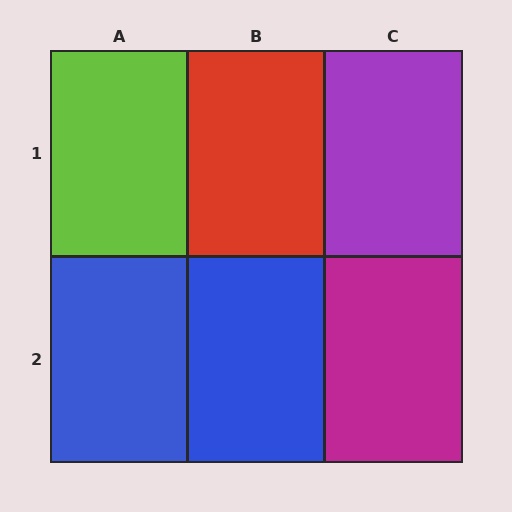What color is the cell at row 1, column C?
Purple.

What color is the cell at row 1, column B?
Red.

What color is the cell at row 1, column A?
Lime.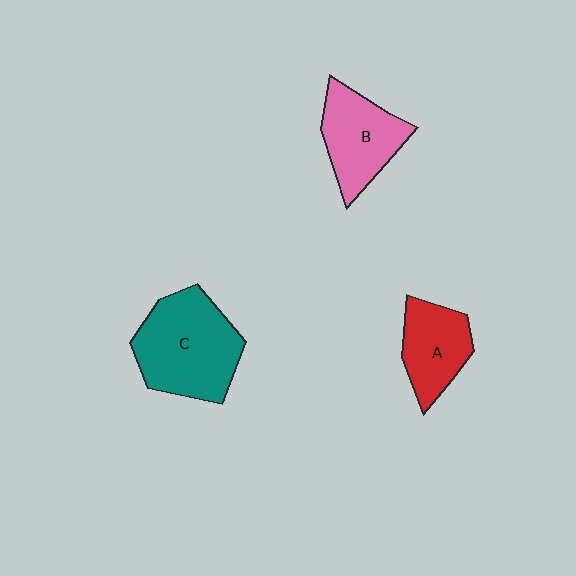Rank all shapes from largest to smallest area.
From largest to smallest: C (teal), B (pink), A (red).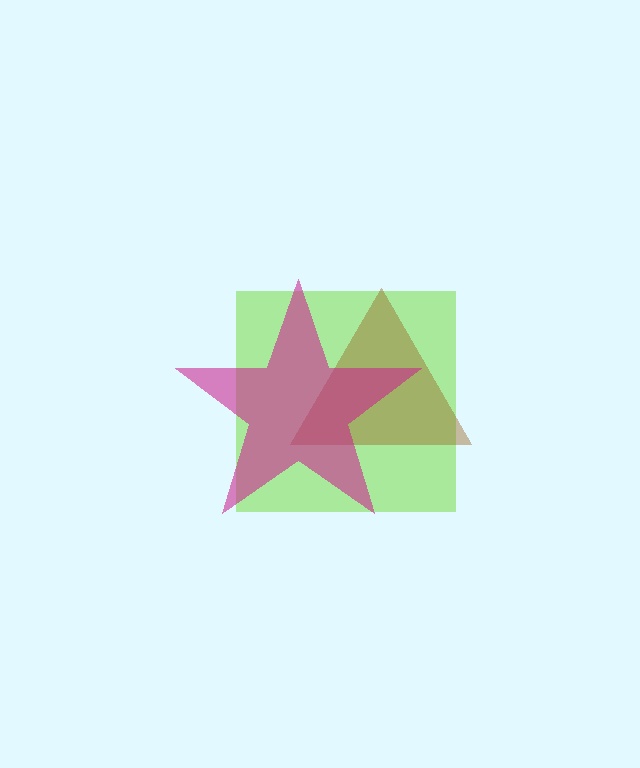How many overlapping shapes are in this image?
There are 3 overlapping shapes in the image.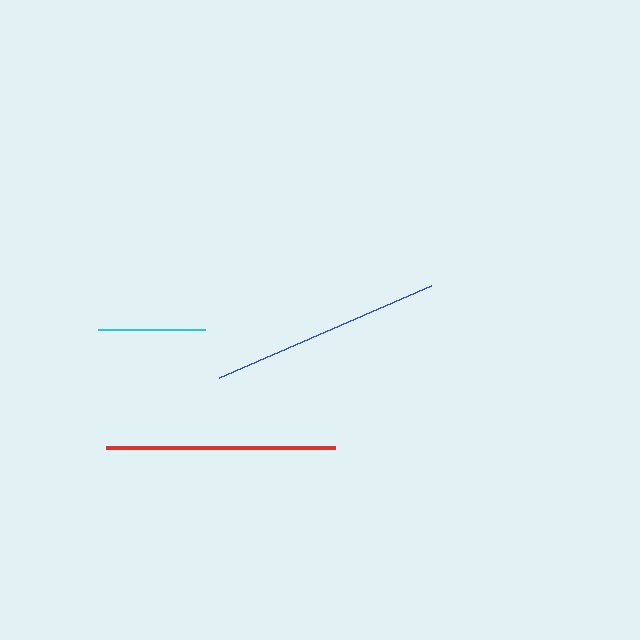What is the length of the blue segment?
The blue segment is approximately 231 pixels long.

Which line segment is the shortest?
The cyan line is the shortest at approximately 107 pixels.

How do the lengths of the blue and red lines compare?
The blue and red lines are approximately the same length.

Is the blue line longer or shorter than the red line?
The blue line is longer than the red line.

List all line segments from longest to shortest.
From longest to shortest: blue, red, cyan.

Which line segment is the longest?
The blue line is the longest at approximately 231 pixels.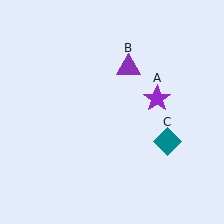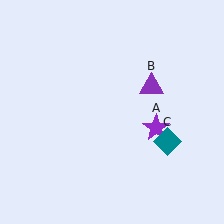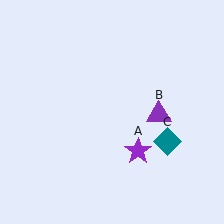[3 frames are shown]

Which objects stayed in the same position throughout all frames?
Teal diamond (object C) remained stationary.